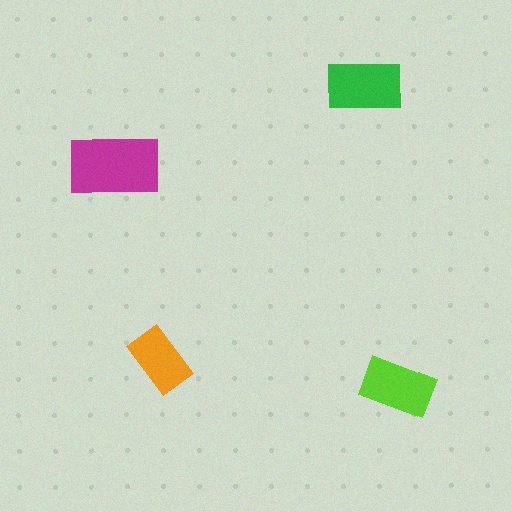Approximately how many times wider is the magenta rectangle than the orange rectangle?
About 1.5 times wider.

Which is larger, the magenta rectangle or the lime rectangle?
The magenta one.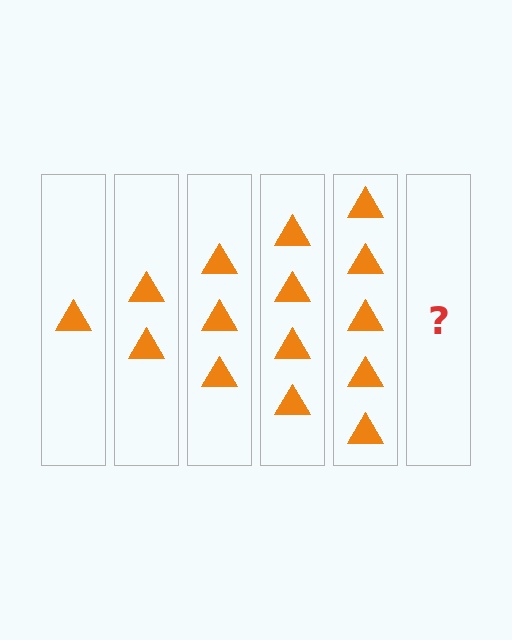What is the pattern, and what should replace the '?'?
The pattern is that each step adds one more triangle. The '?' should be 6 triangles.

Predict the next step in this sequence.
The next step is 6 triangles.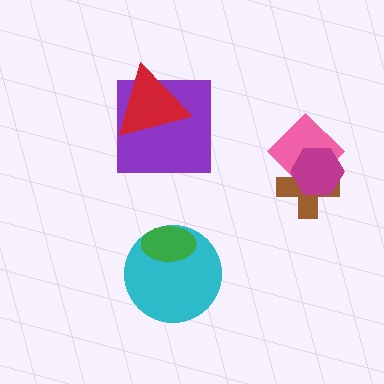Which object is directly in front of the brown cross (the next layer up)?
The pink diamond is directly in front of the brown cross.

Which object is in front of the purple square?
The red triangle is in front of the purple square.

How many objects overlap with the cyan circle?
1 object overlaps with the cyan circle.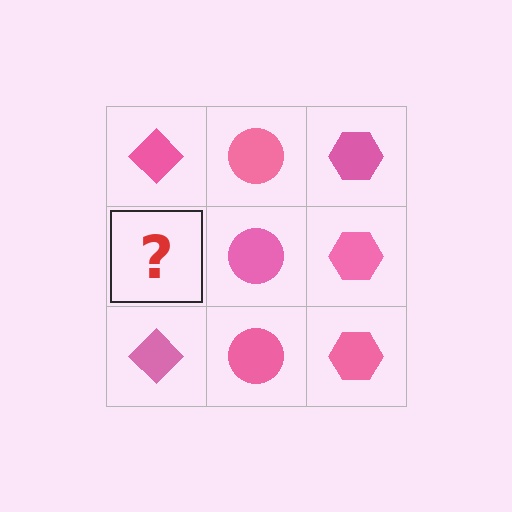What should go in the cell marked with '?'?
The missing cell should contain a pink diamond.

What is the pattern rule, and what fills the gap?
The rule is that each column has a consistent shape. The gap should be filled with a pink diamond.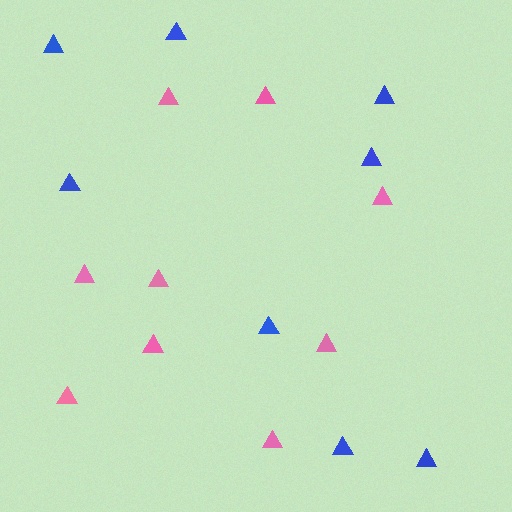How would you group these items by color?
There are 2 groups: one group of pink triangles (9) and one group of blue triangles (8).